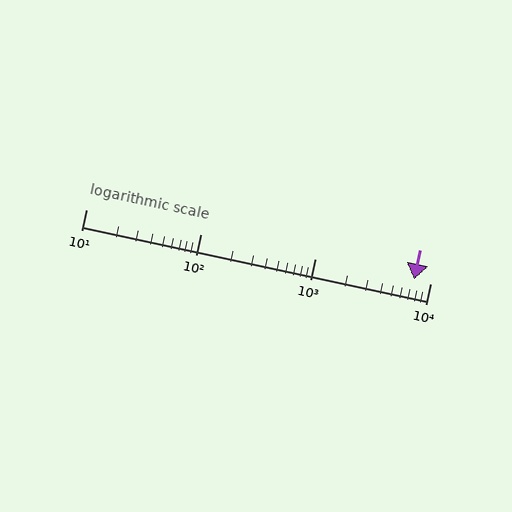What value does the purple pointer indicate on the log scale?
The pointer indicates approximately 7300.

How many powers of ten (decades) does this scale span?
The scale spans 3 decades, from 10 to 10000.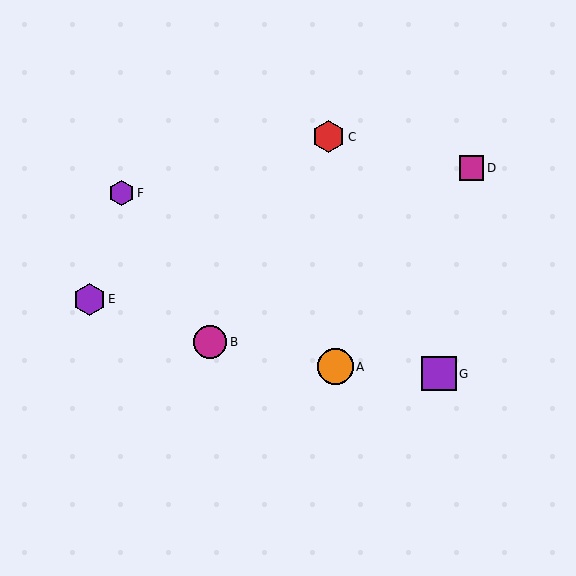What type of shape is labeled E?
Shape E is a purple hexagon.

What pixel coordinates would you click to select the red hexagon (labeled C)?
Click at (328, 137) to select the red hexagon C.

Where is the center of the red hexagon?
The center of the red hexagon is at (328, 137).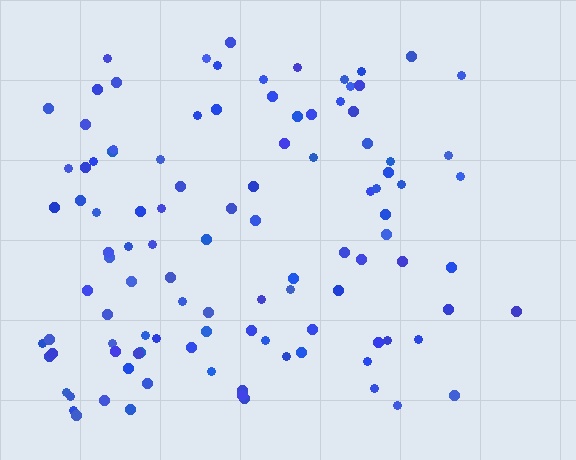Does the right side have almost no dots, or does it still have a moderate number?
Still a moderate number, just noticeably fewer than the left.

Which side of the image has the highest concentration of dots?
The left.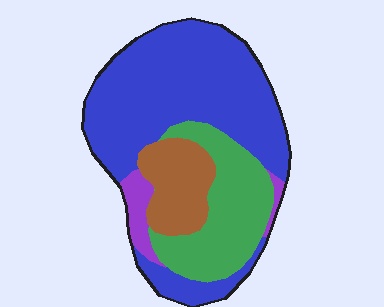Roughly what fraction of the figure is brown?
Brown takes up about one eighth (1/8) of the figure.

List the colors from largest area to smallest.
From largest to smallest: blue, green, brown, purple.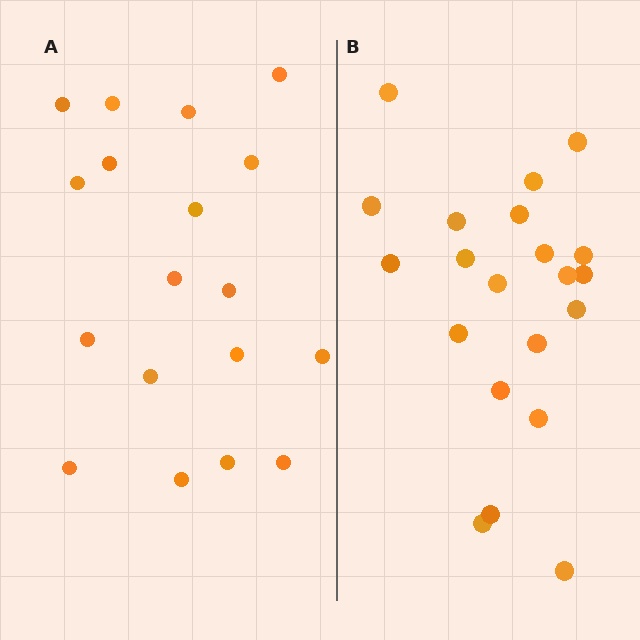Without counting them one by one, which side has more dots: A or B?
Region B (the right region) has more dots.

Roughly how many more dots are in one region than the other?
Region B has just a few more — roughly 2 or 3 more dots than region A.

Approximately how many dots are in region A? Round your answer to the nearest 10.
About 20 dots. (The exact count is 18, which rounds to 20.)